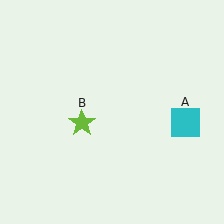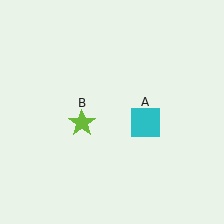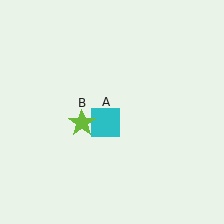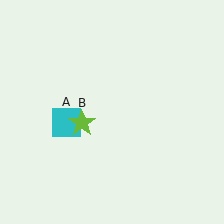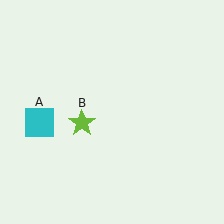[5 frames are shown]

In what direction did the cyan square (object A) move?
The cyan square (object A) moved left.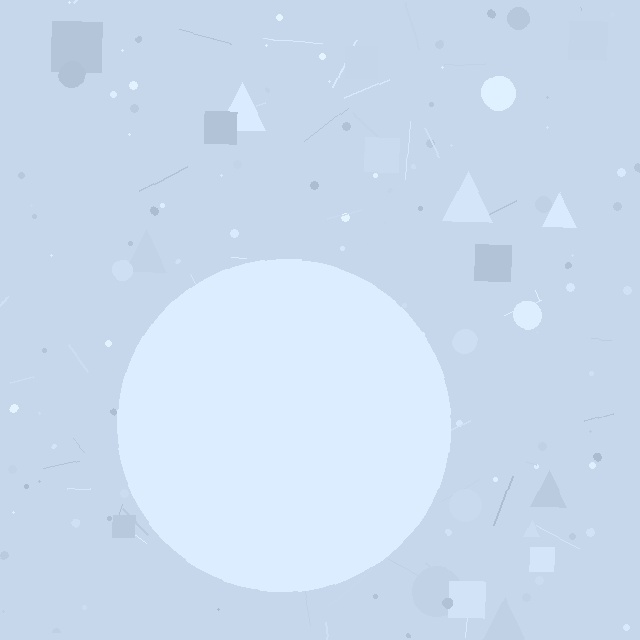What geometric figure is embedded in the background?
A circle is embedded in the background.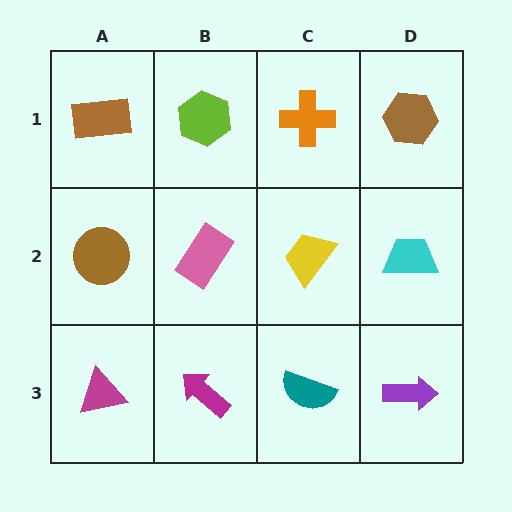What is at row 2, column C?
A yellow trapezoid.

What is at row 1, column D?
A brown hexagon.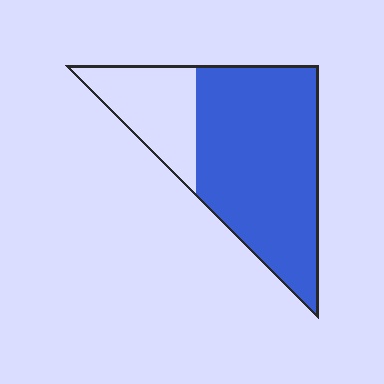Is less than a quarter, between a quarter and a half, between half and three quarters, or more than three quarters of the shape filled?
Between half and three quarters.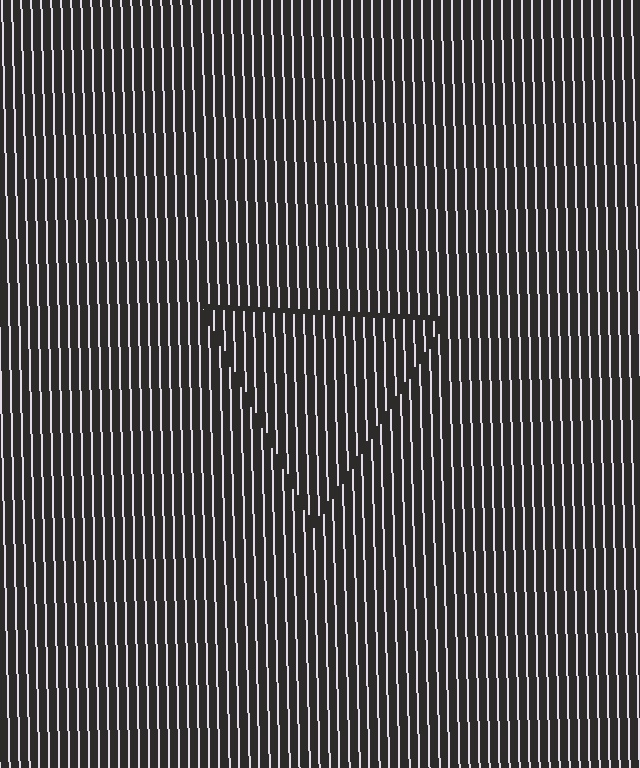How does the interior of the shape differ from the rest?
The interior of the shape contains the same grating, shifted by half a period — the contour is defined by the phase discontinuity where line-ends from the inner and outer gratings abut.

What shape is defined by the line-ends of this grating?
An illusory triangle. The interior of the shape contains the same grating, shifted by half a period — the contour is defined by the phase discontinuity where line-ends from the inner and outer gratings abut.